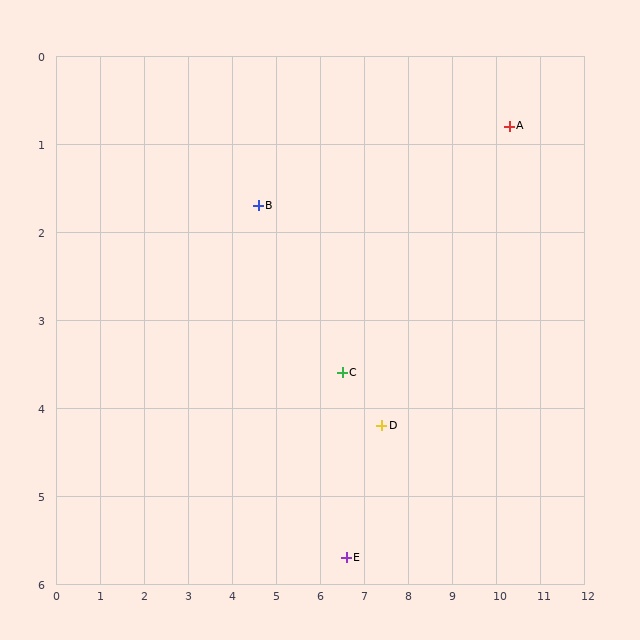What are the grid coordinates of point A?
Point A is at approximately (10.3, 0.8).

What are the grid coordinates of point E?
Point E is at approximately (6.6, 5.7).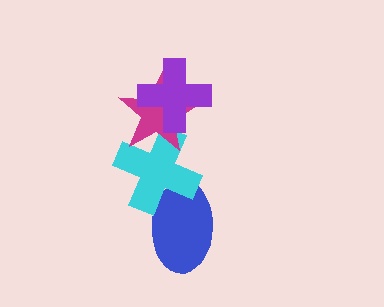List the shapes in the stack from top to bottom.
From top to bottom: the purple cross, the magenta star, the cyan cross, the blue ellipse.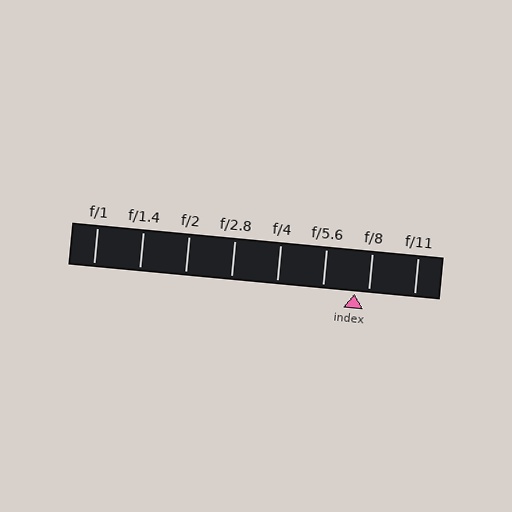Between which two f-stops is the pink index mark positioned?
The index mark is between f/5.6 and f/8.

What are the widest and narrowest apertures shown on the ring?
The widest aperture shown is f/1 and the narrowest is f/11.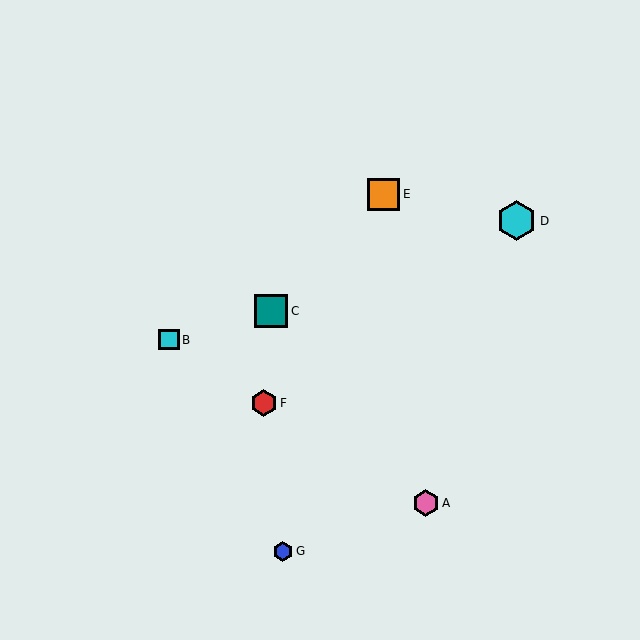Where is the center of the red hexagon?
The center of the red hexagon is at (264, 403).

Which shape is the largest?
The cyan hexagon (labeled D) is the largest.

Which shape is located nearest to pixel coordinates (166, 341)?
The cyan square (labeled B) at (169, 340) is nearest to that location.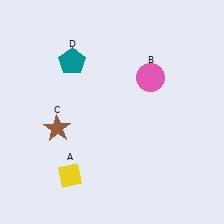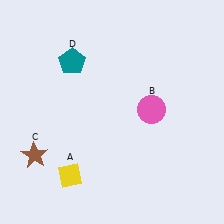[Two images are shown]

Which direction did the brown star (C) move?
The brown star (C) moved down.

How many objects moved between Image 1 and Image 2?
2 objects moved between the two images.